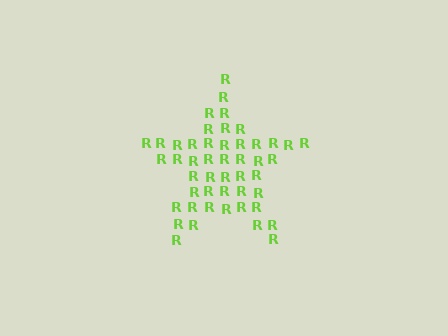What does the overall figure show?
The overall figure shows a star.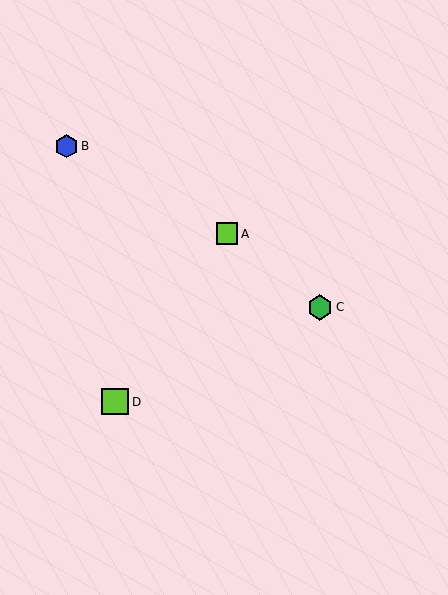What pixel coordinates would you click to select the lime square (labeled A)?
Click at (227, 234) to select the lime square A.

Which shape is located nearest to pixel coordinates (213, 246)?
The lime square (labeled A) at (227, 234) is nearest to that location.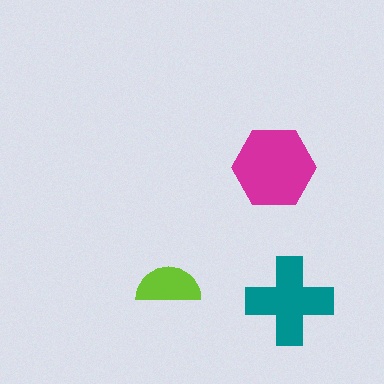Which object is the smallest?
The lime semicircle.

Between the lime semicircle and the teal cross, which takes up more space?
The teal cross.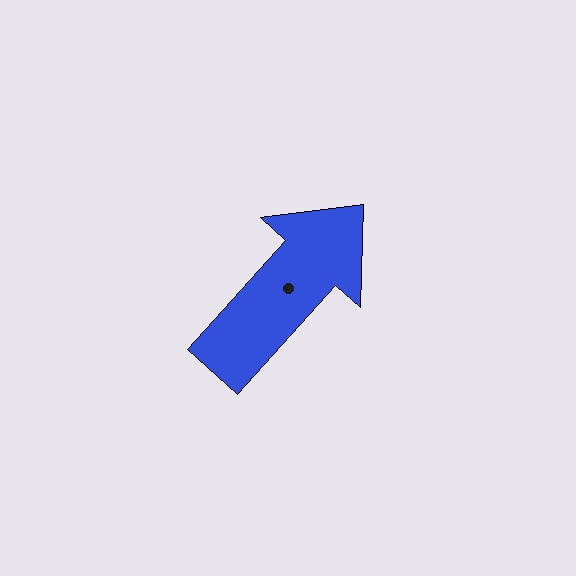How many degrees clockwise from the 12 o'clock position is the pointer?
Approximately 42 degrees.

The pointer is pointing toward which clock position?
Roughly 1 o'clock.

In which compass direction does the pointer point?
Northeast.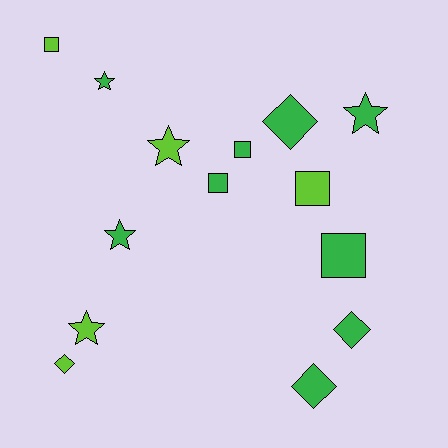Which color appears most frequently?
Green, with 9 objects.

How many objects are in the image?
There are 14 objects.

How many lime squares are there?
There are 2 lime squares.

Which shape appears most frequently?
Square, with 5 objects.